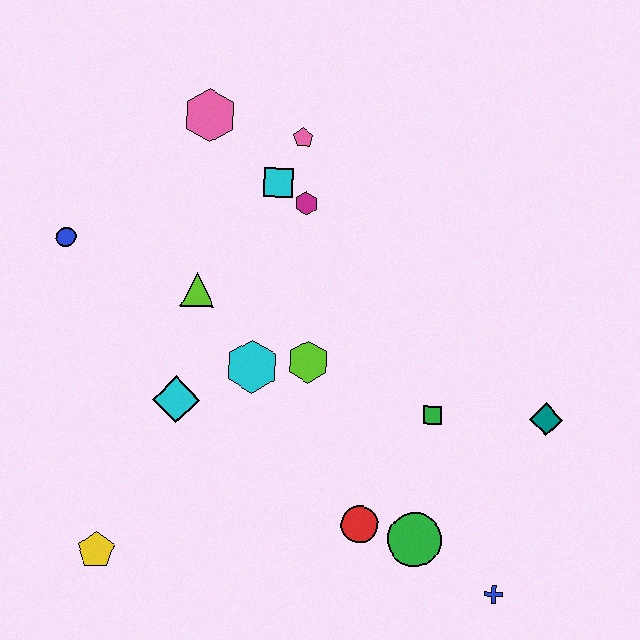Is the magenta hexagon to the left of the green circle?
Yes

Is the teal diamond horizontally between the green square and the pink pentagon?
No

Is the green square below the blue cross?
No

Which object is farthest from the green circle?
The pink hexagon is farthest from the green circle.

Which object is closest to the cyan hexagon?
The lime hexagon is closest to the cyan hexagon.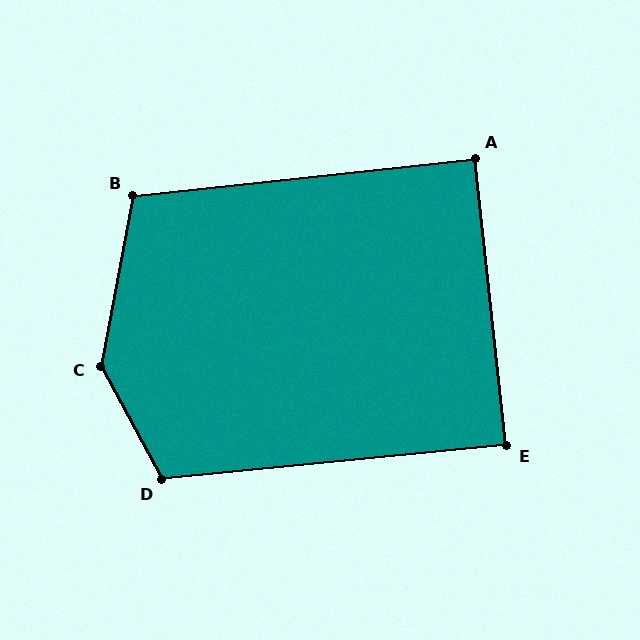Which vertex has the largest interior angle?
C, at approximately 141 degrees.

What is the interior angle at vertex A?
Approximately 90 degrees (approximately right).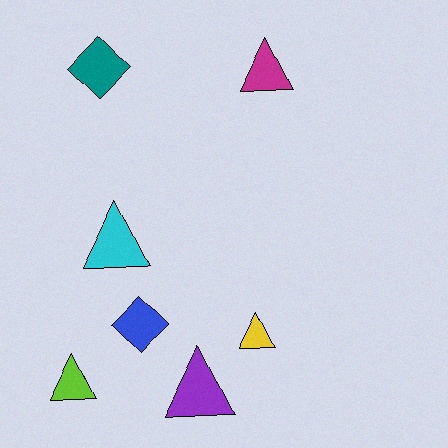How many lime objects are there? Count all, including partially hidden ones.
There is 1 lime object.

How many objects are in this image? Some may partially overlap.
There are 7 objects.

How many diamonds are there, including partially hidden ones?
There are 2 diamonds.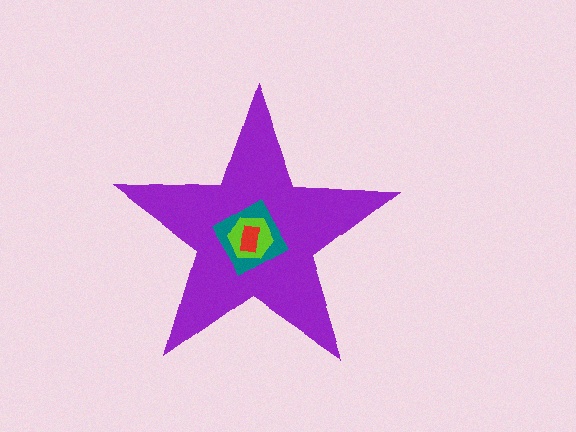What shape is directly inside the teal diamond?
The lime hexagon.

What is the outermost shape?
The purple star.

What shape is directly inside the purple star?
The teal diamond.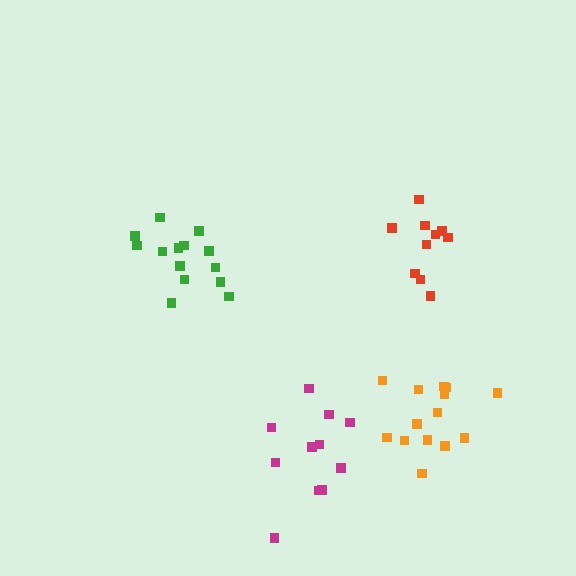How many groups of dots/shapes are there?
There are 4 groups.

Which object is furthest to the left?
The green cluster is leftmost.